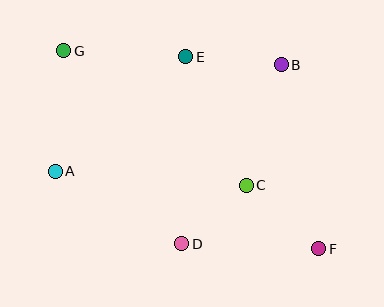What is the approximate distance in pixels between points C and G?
The distance between C and G is approximately 227 pixels.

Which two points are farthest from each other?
Points F and G are farthest from each other.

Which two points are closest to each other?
Points C and D are closest to each other.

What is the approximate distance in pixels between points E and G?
The distance between E and G is approximately 122 pixels.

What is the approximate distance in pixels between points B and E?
The distance between B and E is approximately 96 pixels.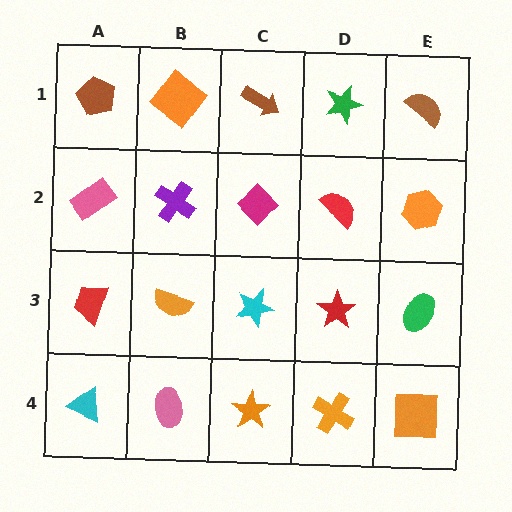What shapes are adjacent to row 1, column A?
A pink rectangle (row 2, column A), an orange diamond (row 1, column B).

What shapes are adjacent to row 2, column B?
An orange diamond (row 1, column B), an orange semicircle (row 3, column B), a pink rectangle (row 2, column A), a magenta diamond (row 2, column C).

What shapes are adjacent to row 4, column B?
An orange semicircle (row 3, column B), a cyan triangle (row 4, column A), an orange star (row 4, column C).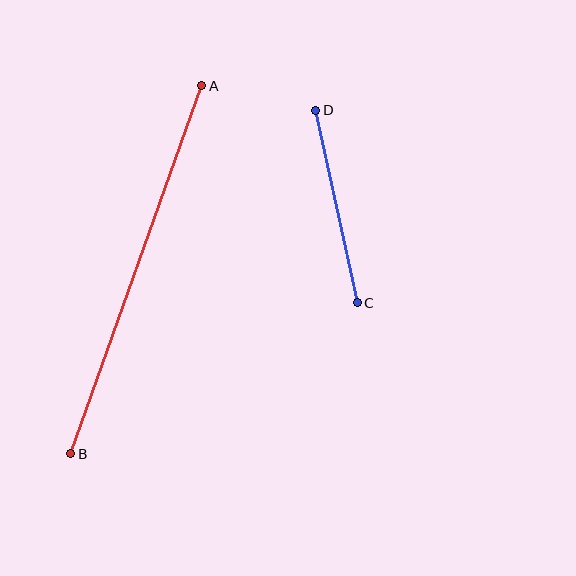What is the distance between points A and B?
The distance is approximately 391 pixels.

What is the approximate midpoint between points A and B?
The midpoint is at approximately (136, 270) pixels.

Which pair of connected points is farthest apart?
Points A and B are farthest apart.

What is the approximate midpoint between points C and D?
The midpoint is at approximately (336, 206) pixels.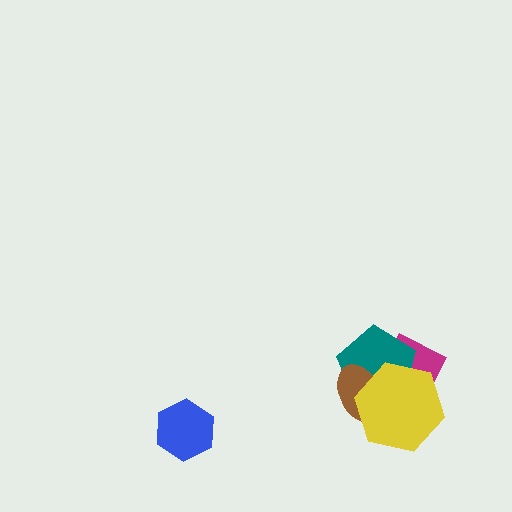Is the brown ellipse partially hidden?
Yes, it is partially covered by another shape.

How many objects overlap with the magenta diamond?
3 objects overlap with the magenta diamond.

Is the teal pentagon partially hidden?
Yes, it is partially covered by another shape.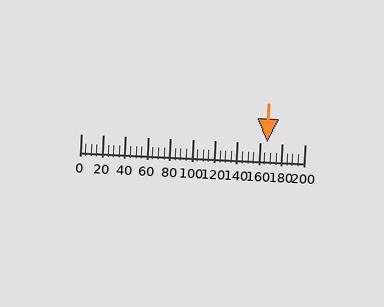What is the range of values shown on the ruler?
The ruler shows values from 0 to 200.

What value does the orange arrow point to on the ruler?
The orange arrow points to approximately 166.